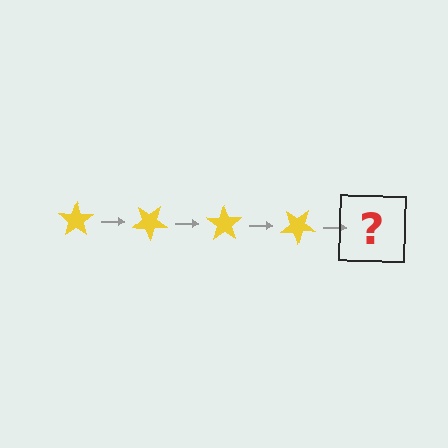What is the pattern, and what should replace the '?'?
The pattern is that the star rotates 35 degrees each step. The '?' should be a yellow star rotated 140 degrees.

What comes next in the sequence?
The next element should be a yellow star rotated 140 degrees.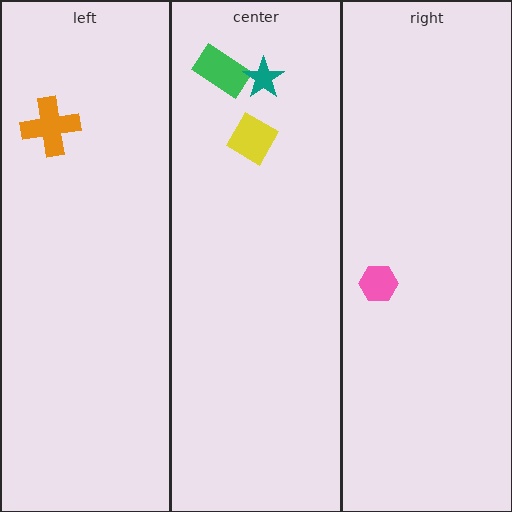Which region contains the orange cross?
The left region.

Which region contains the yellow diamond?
The center region.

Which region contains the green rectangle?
The center region.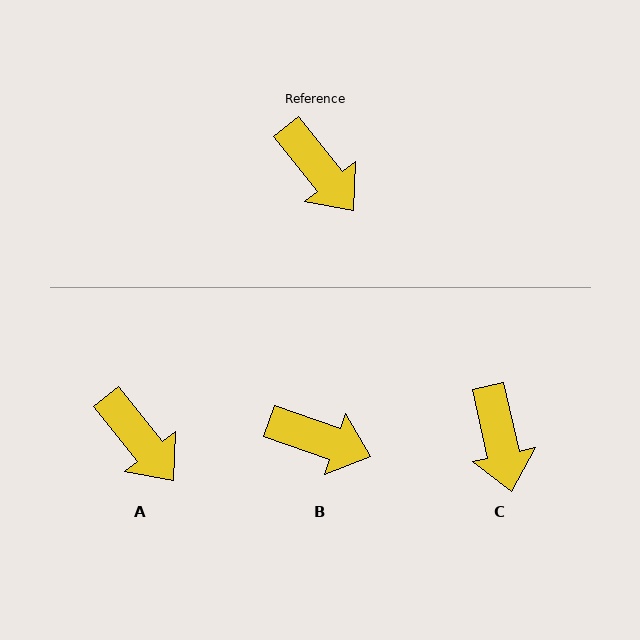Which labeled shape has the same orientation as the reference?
A.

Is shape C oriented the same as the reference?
No, it is off by about 26 degrees.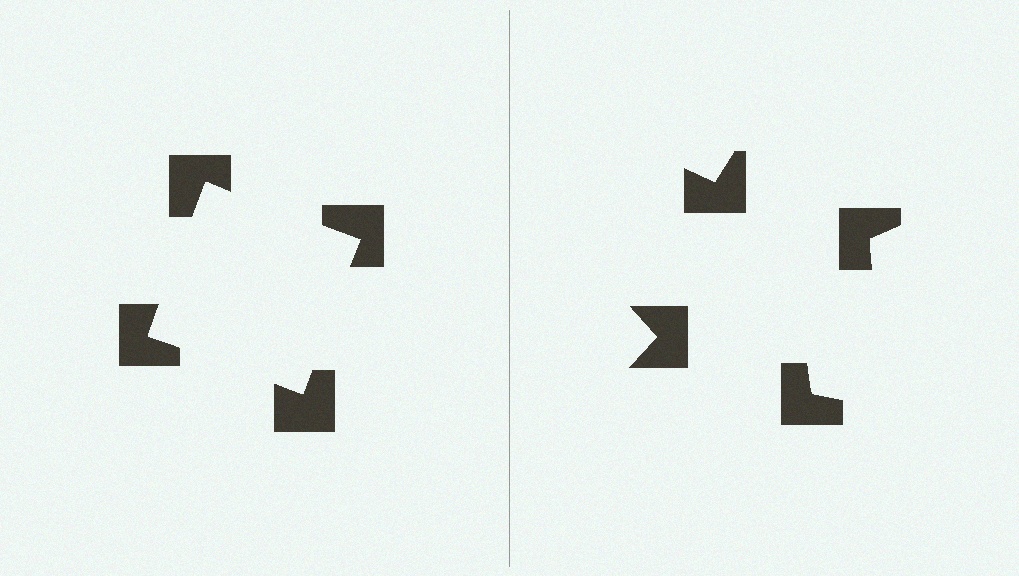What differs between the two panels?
The notched squares are positioned identically on both sides; only the wedge orientations differ. On the left they align to a square; on the right they are misaligned.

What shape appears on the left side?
An illusory square.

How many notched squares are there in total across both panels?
8 — 4 on each side.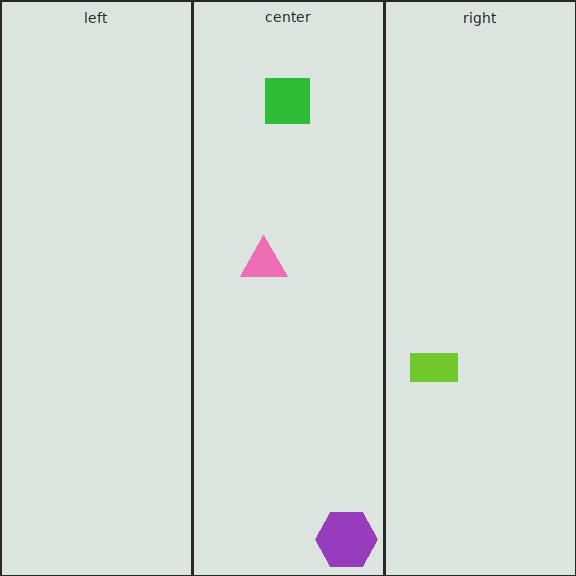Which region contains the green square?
The center region.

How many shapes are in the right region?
1.